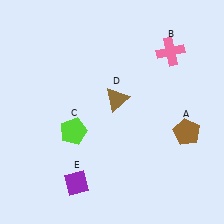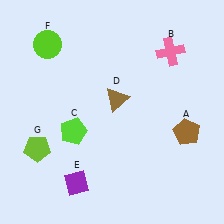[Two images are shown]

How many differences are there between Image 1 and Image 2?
There are 2 differences between the two images.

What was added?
A lime circle (F), a lime pentagon (G) were added in Image 2.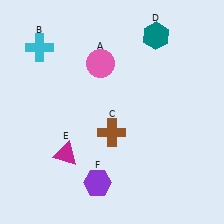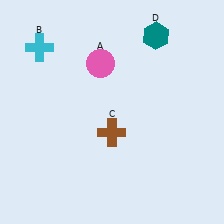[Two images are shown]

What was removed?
The magenta triangle (E), the purple hexagon (F) were removed in Image 2.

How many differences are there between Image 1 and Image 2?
There are 2 differences between the two images.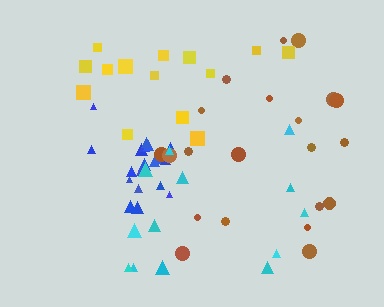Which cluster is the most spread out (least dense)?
Cyan.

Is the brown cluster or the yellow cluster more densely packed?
Brown.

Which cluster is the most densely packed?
Blue.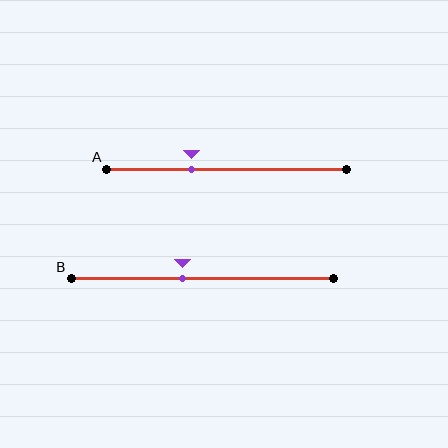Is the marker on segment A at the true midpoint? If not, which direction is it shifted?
No, the marker on segment A is shifted to the left by about 15% of the segment length.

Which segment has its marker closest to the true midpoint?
Segment B has its marker closest to the true midpoint.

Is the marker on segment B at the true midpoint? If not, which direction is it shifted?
No, the marker on segment B is shifted to the left by about 8% of the segment length.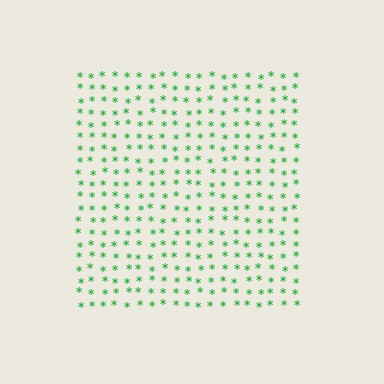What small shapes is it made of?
It is made of small asterisks.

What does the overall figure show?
The overall figure shows a square.